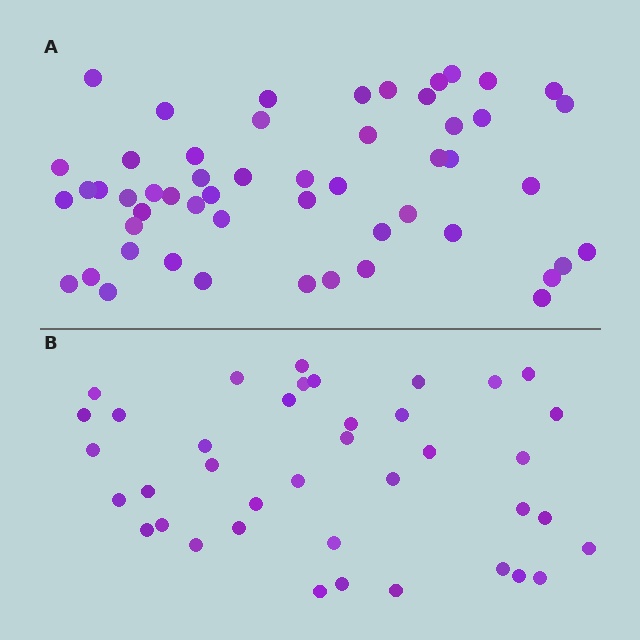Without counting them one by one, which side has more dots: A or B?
Region A (the top region) has more dots.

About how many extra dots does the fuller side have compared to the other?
Region A has approximately 15 more dots than region B.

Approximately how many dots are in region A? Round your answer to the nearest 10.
About 50 dots. (The exact count is 53, which rounds to 50.)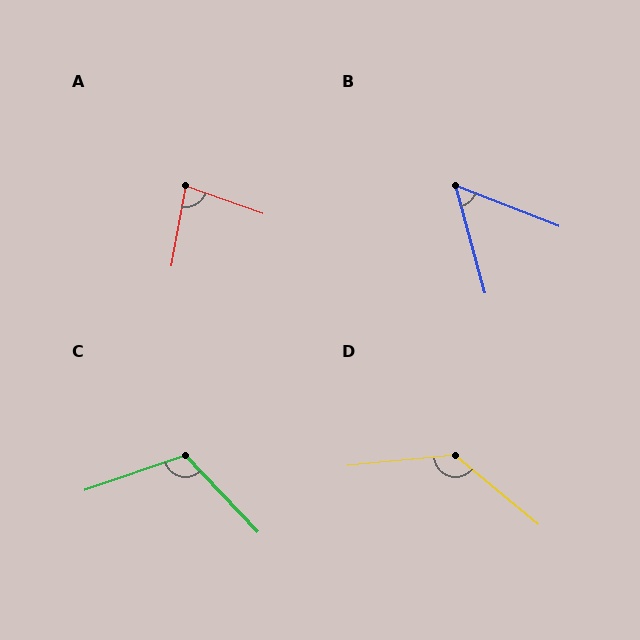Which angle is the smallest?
B, at approximately 53 degrees.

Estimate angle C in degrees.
Approximately 115 degrees.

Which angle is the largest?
D, at approximately 135 degrees.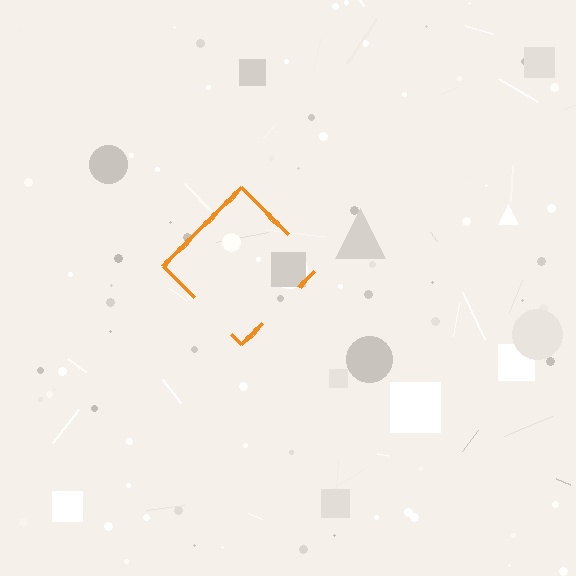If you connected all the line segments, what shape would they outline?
They would outline a diamond.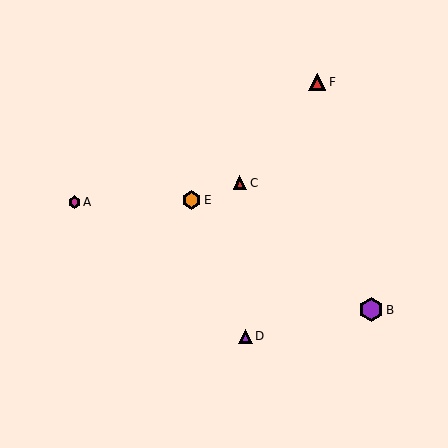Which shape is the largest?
The purple hexagon (labeled B) is the largest.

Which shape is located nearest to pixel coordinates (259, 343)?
The purple triangle (labeled D) at (245, 337) is nearest to that location.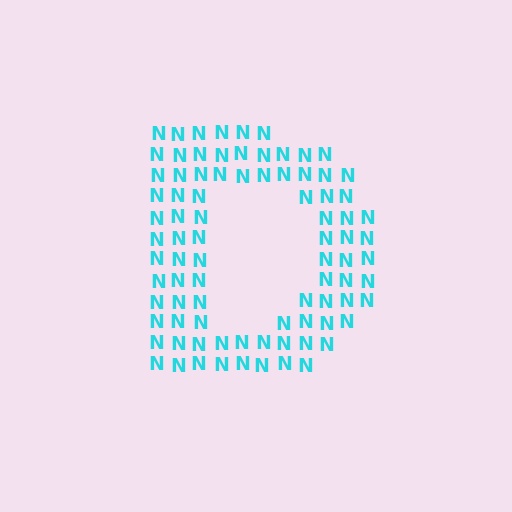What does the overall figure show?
The overall figure shows the letter D.